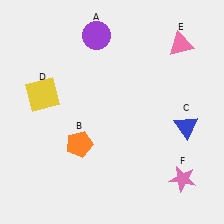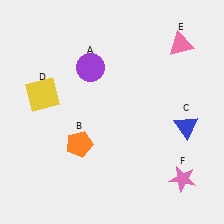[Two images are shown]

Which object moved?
The purple circle (A) moved down.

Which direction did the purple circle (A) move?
The purple circle (A) moved down.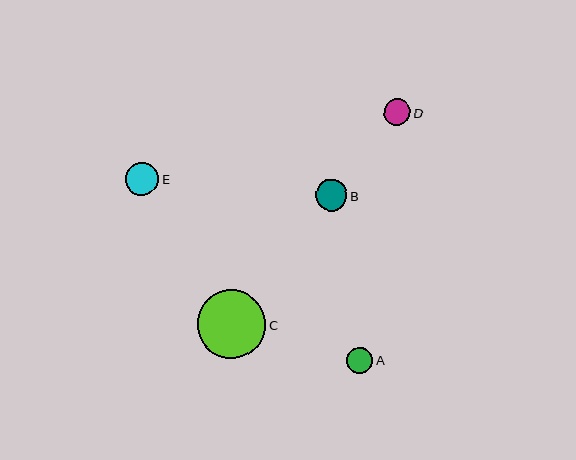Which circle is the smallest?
Circle A is the smallest with a size of approximately 26 pixels.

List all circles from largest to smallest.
From largest to smallest: C, E, B, D, A.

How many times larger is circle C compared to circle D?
Circle C is approximately 2.6 times the size of circle D.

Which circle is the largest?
Circle C is the largest with a size of approximately 68 pixels.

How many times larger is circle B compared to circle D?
Circle B is approximately 1.2 times the size of circle D.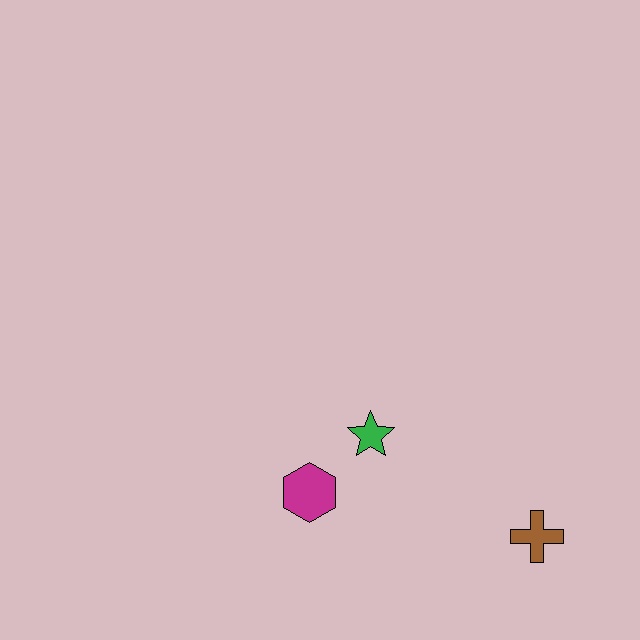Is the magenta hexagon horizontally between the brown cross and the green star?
No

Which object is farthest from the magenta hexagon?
The brown cross is farthest from the magenta hexagon.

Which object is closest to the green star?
The magenta hexagon is closest to the green star.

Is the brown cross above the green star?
No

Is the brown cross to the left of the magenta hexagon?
No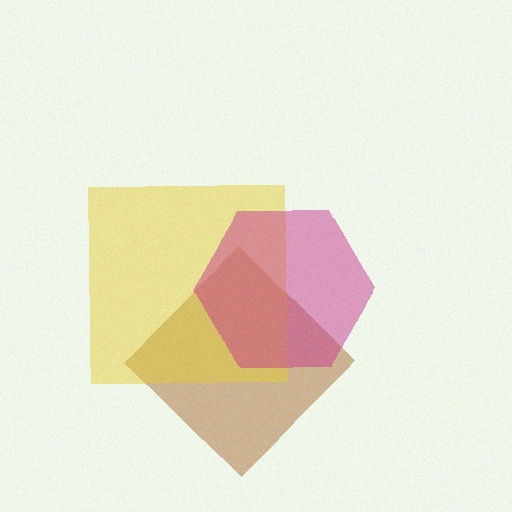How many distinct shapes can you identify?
There are 3 distinct shapes: a brown diamond, a yellow square, a magenta hexagon.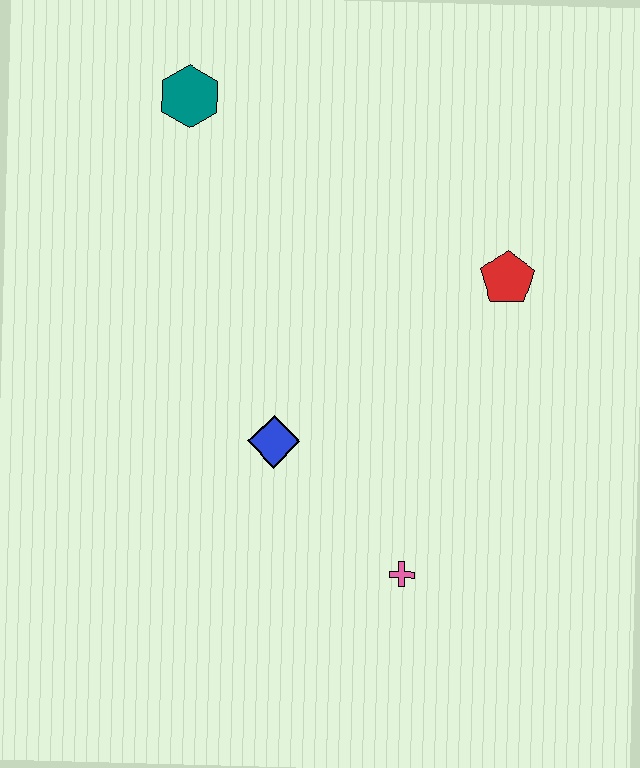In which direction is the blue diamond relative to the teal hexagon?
The blue diamond is below the teal hexagon.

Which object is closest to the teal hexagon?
The blue diamond is closest to the teal hexagon.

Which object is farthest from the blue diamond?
The teal hexagon is farthest from the blue diamond.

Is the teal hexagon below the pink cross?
No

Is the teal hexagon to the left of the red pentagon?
Yes